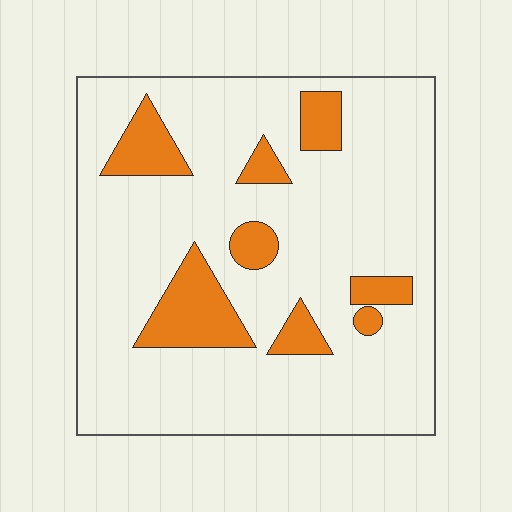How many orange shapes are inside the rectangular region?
8.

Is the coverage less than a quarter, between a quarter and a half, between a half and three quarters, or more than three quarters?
Less than a quarter.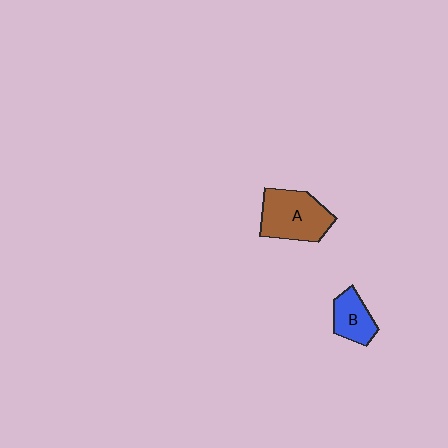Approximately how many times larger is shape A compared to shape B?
Approximately 1.8 times.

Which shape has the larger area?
Shape A (brown).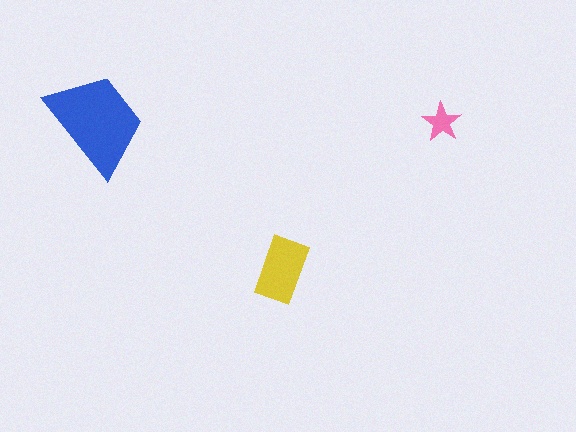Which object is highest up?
The blue trapezoid is topmost.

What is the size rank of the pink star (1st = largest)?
3rd.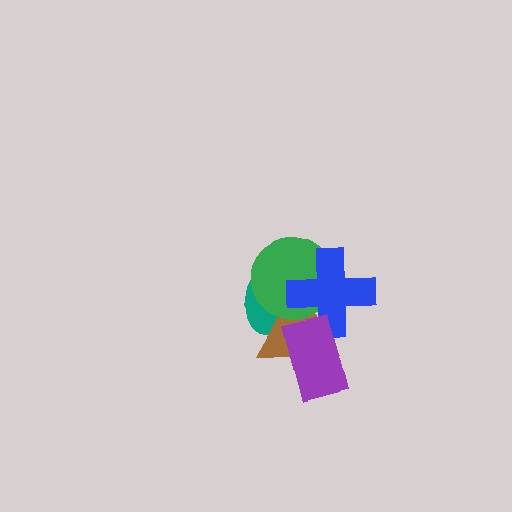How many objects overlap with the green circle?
3 objects overlap with the green circle.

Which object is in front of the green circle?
The blue cross is in front of the green circle.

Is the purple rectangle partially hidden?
No, no other shape covers it.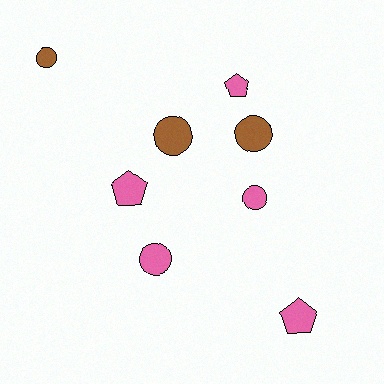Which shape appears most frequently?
Circle, with 5 objects.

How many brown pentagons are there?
There are no brown pentagons.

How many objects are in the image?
There are 8 objects.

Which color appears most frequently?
Pink, with 5 objects.